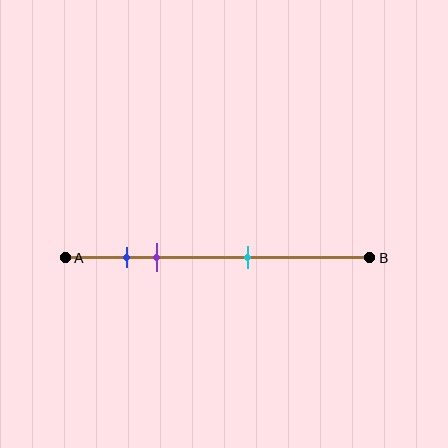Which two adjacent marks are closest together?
The blue and purple marks are the closest adjacent pair.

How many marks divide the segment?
There are 3 marks dividing the segment.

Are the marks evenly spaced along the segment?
No, the marks are not evenly spaced.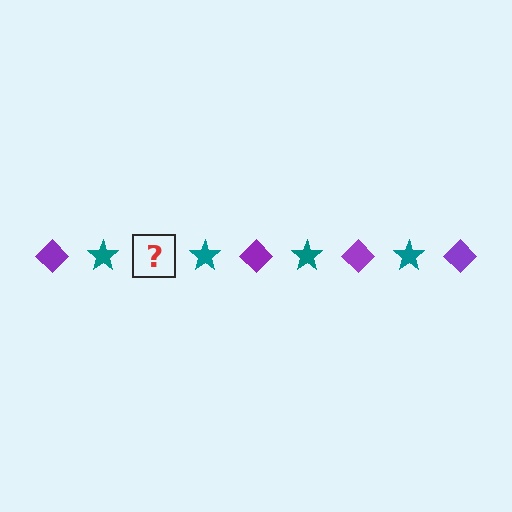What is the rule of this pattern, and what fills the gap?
The rule is that the pattern alternates between purple diamond and teal star. The gap should be filled with a purple diamond.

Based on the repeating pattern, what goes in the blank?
The blank should be a purple diamond.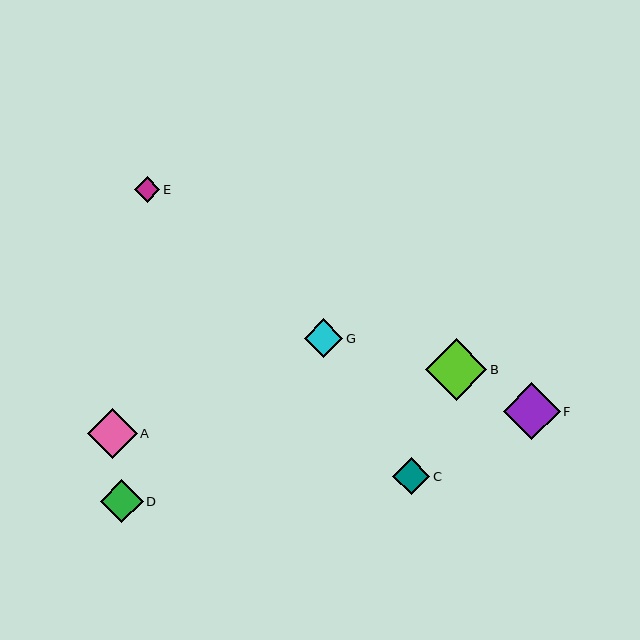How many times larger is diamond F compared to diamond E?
Diamond F is approximately 2.2 times the size of diamond E.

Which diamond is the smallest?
Diamond E is the smallest with a size of approximately 26 pixels.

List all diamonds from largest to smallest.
From largest to smallest: B, F, A, D, G, C, E.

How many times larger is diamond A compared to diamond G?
Diamond A is approximately 1.3 times the size of diamond G.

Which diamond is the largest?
Diamond B is the largest with a size of approximately 61 pixels.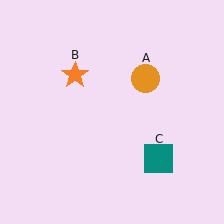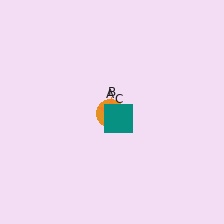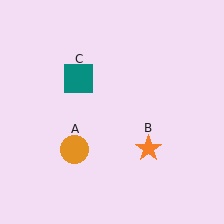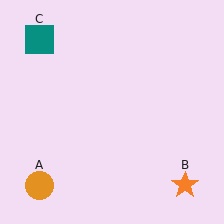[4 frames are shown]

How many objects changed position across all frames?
3 objects changed position: orange circle (object A), orange star (object B), teal square (object C).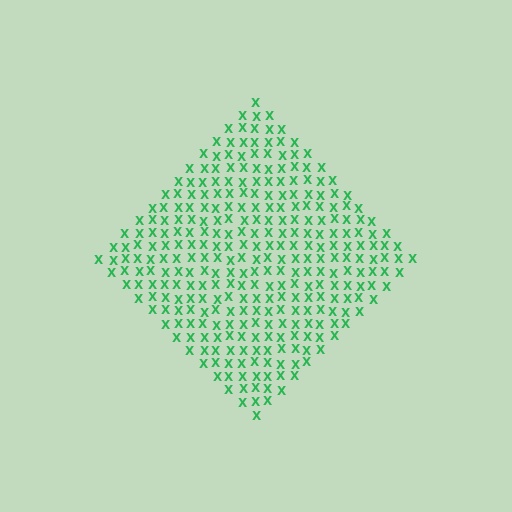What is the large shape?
The large shape is a diamond.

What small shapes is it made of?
It is made of small letter X's.